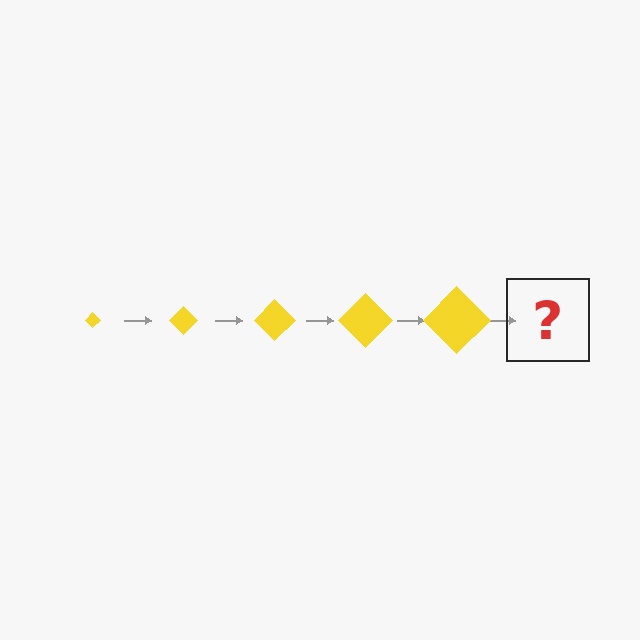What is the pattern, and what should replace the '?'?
The pattern is that the diamond gets progressively larger each step. The '?' should be a yellow diamond, larger than the previous one.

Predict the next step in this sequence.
The next step is a yellow diamond, larger than the previous one.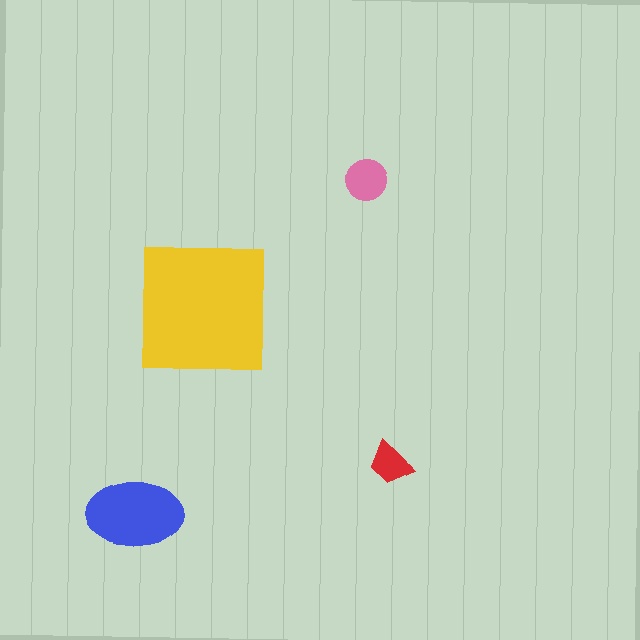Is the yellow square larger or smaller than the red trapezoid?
Larger.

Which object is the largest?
The yellow square.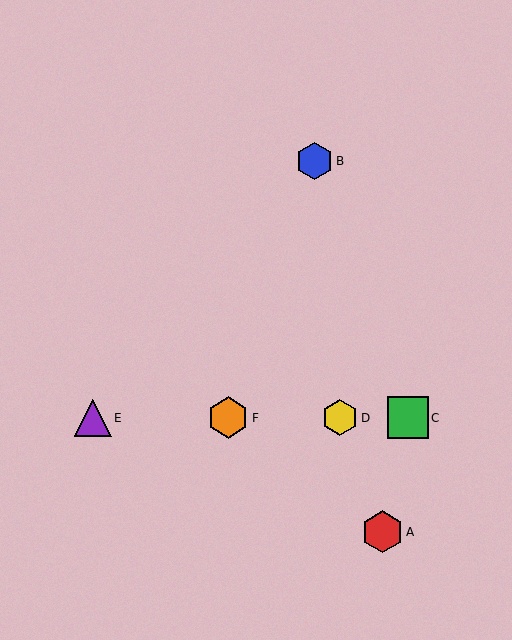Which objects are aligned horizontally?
Objects C, D, E, F are aligned horizontally.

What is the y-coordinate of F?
Object F is at y≈418.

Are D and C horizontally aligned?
Yes, both are at y≈418.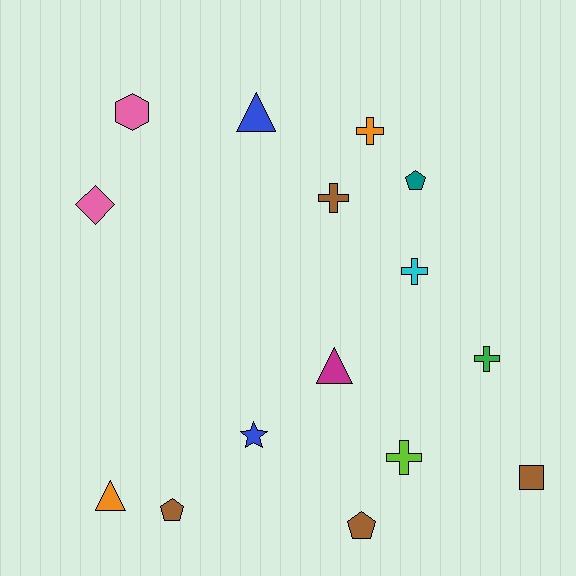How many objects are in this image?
There are 15 objects.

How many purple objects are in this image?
There are no purple objects.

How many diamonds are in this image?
There is 1 diamond.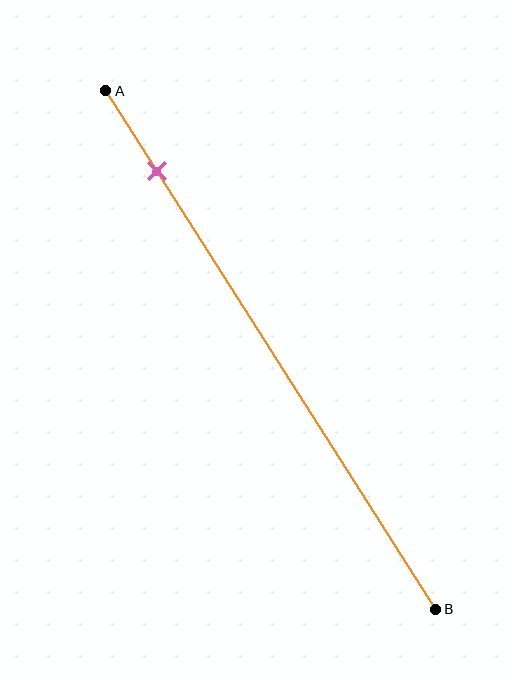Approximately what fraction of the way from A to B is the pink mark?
The pink mark is approximately 15% of the way from A to B.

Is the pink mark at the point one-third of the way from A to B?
No, the mark is at about 15% from A, not at the 33% one-third point.